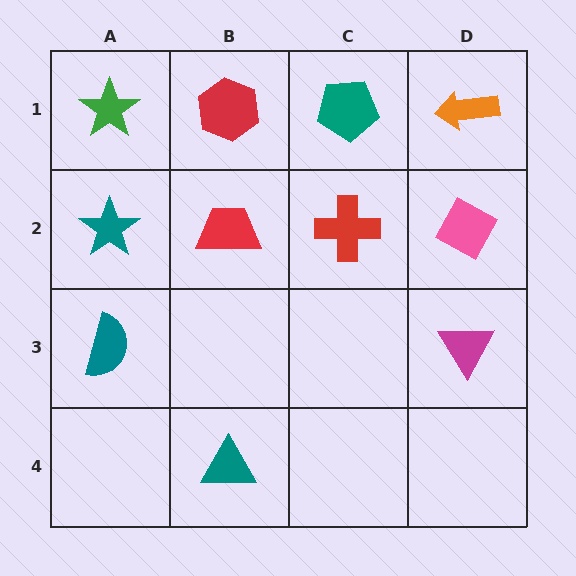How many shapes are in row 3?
2 shapes.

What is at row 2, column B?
A red trapezoid.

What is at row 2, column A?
A teal star.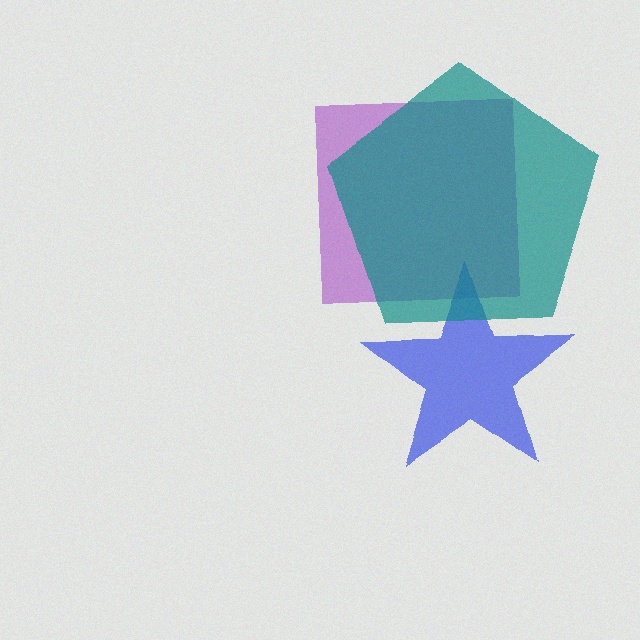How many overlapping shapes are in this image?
There are 3 overlapping shapes in the image.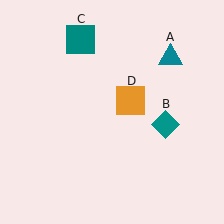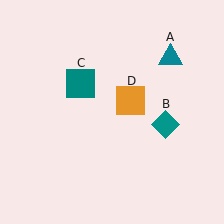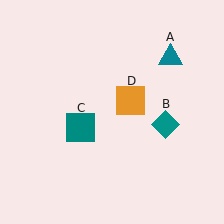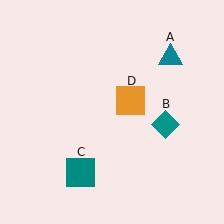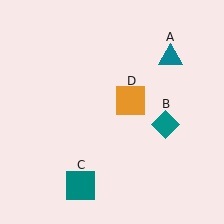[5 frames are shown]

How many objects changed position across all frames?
1 object changed position: teal square (object C).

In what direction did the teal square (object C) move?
The teal square (object C) moved down.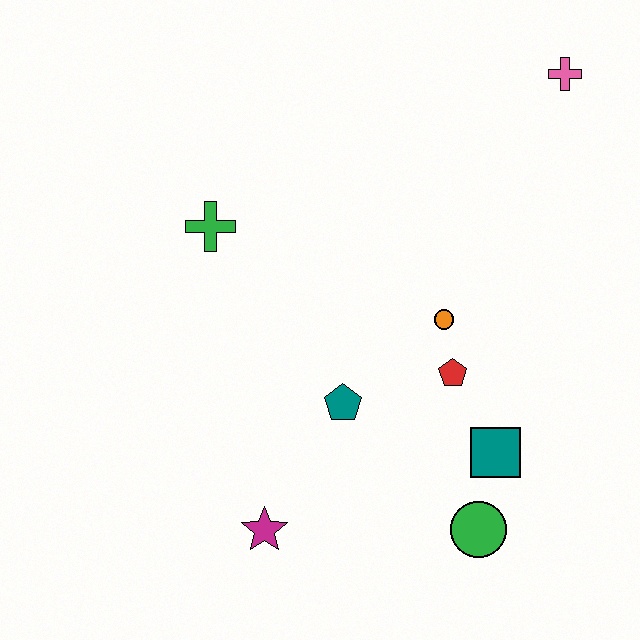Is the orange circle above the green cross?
No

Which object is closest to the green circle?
The teal square is closest to the green circle.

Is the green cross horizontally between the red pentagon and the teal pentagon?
No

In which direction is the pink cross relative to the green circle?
The pink cross is above the green circle.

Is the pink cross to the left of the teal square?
No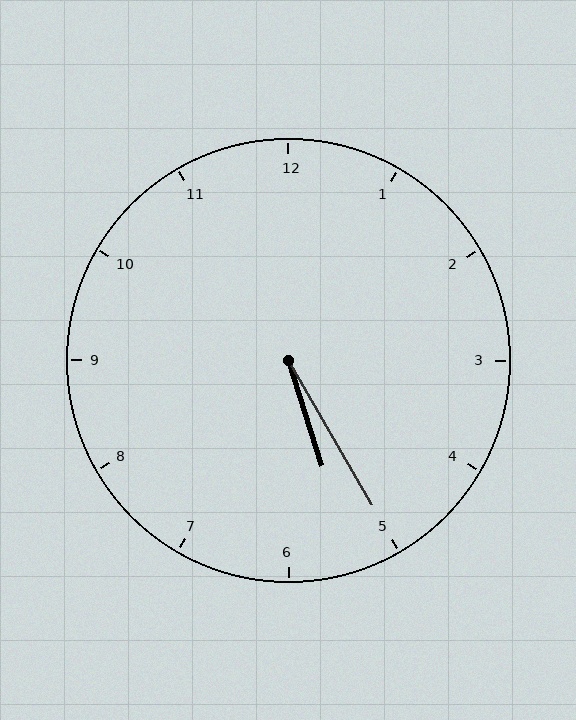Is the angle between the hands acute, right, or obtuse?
It is acute.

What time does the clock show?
5:25.